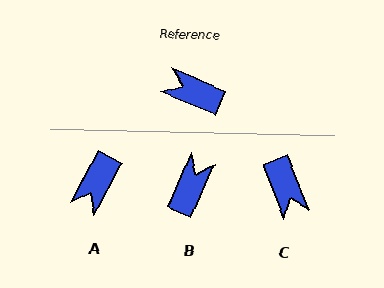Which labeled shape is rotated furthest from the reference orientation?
C, about 134 degrees away.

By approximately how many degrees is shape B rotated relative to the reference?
Approximately 91 degrees clockwise.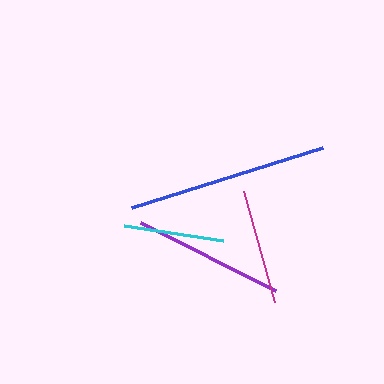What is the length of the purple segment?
The purple segment is approximately 151 pixels long.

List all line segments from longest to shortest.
From longest to shortest: blue, purple, magenta, cyan.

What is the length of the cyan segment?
The cyan segment is approximately 100 pixels long.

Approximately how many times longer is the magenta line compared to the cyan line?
The magenta line is approximately 1.2 times the length of the cyan line.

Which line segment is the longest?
The blue line is the longest at approximately 199 pixels.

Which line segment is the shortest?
The cyan line is the shortest at approximately 100 pixels.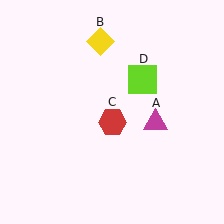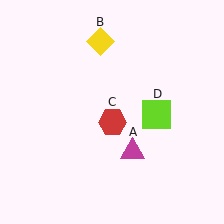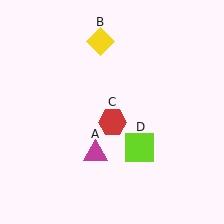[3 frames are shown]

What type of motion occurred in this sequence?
The magenta triangle (object A), lime square (object D) rotated clockwise around the center of the scene.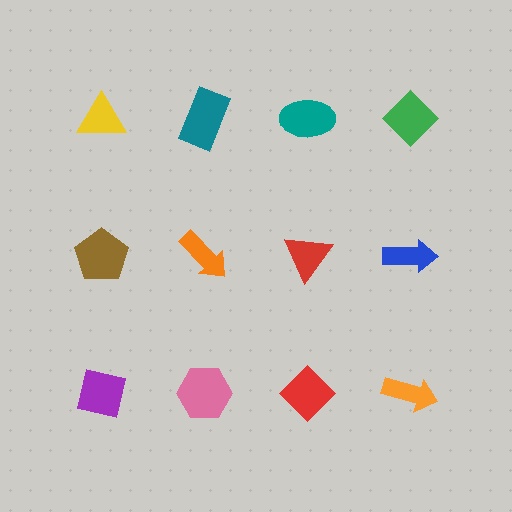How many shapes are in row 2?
4 shapes.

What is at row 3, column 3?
A red diamond.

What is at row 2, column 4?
A blue arrow.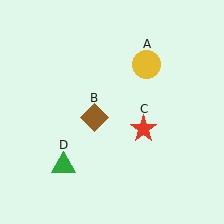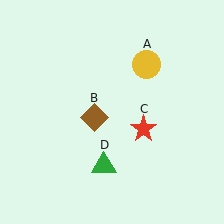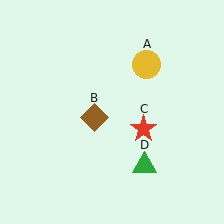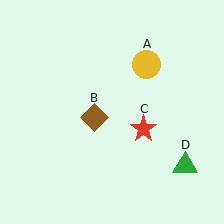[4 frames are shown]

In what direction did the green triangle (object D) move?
The green triangle (object D) moved right.